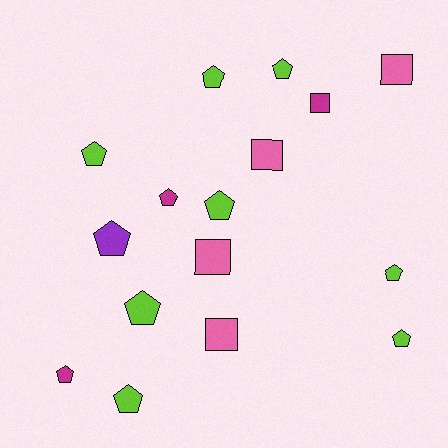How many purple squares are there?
There are no purple squares.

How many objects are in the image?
There are 16 objects.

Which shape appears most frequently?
Pentagon, with 11 objects.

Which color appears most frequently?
Lime, with 8 objects.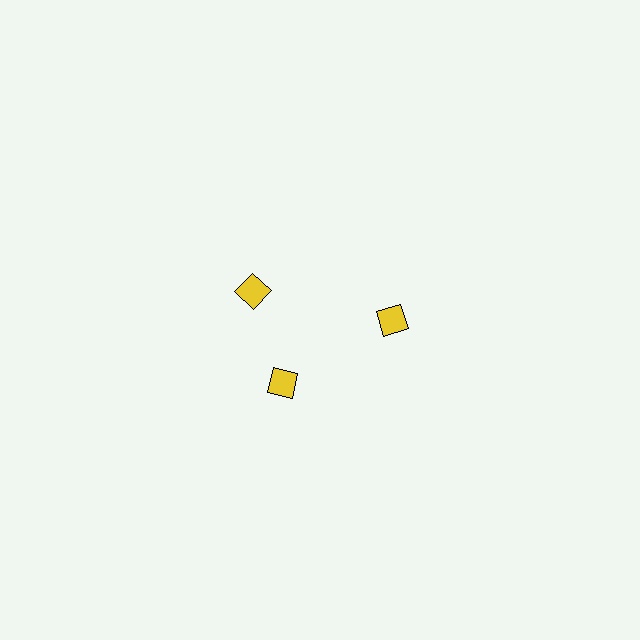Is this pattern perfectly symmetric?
No. The 3 yellow diamonds are arranged in a ring, but one element near the 11 o'clock position is rotated out of alignment along the ring, breaking the 3-fold rotational symmetry.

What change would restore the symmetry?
The symmetry would be restored by rotating it back into even spacing with its neighbors so that all 3 diamonds sit at equal angles and equal distance from the center.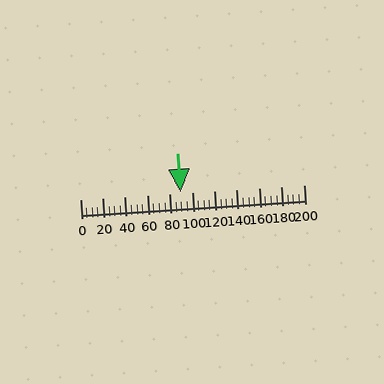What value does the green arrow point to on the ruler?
The green arrow points to approximately 90.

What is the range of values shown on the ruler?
The ruler shows values from 0 to 200.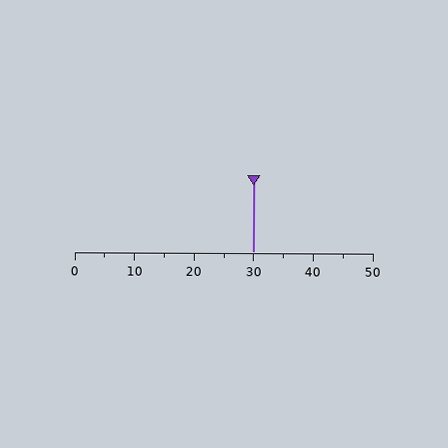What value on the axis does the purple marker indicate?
The marker indicates approximately 30.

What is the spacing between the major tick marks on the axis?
The major ticks are spaced 10 apart.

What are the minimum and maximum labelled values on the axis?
The axis runs from 0 to 50.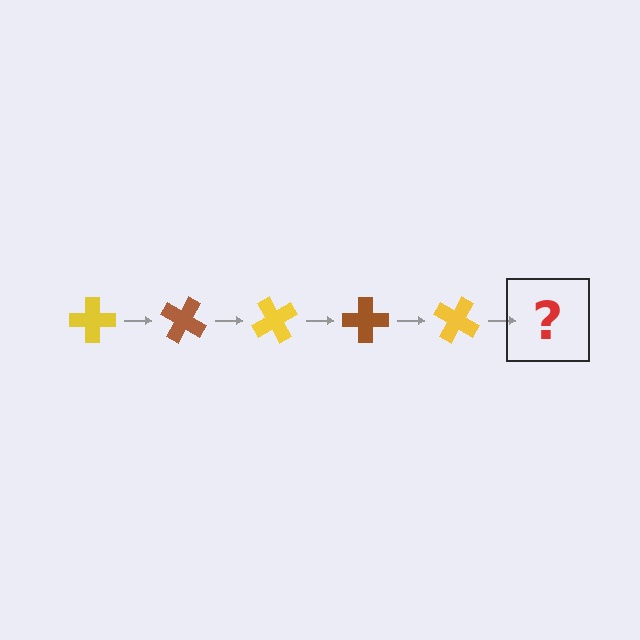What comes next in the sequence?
The next element should be a brown cross, rotated 150 degrees from the start.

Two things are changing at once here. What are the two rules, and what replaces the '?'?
The two rules are that it rotates 30 degrees each step and the color cycles through yellow and brown. The '?' should be a brown cross, rotated 150 degrees from the start.